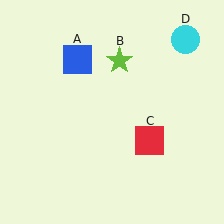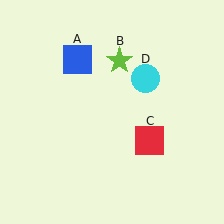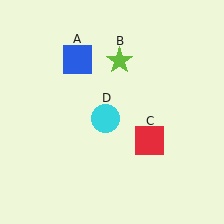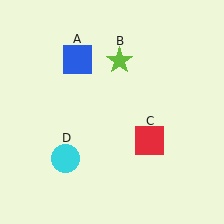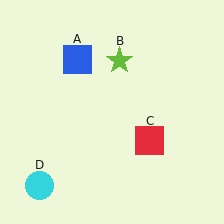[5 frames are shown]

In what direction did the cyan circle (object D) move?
The cyan circle (object D) moved down and to the left.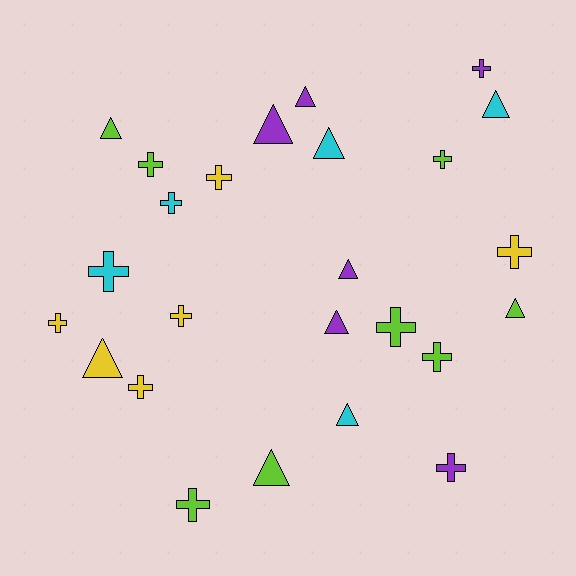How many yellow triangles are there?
There is 1 yellow triangle.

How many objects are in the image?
There are 25 objects.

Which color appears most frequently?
Lime, with 8 objects.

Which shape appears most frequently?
Cross, with 14 objects.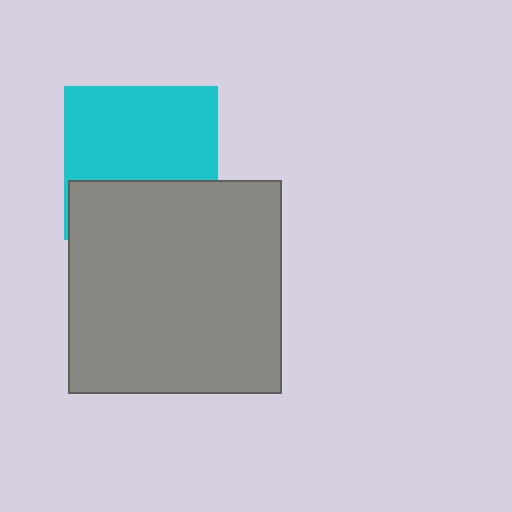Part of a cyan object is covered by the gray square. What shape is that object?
It is a square.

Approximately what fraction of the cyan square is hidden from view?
Roughly 38% of the cyan square is hidden behind the gray square.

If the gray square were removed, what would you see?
You would see the complete cyan square.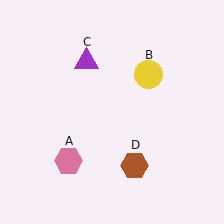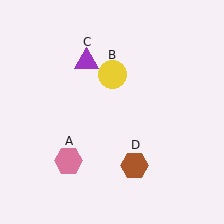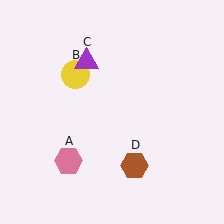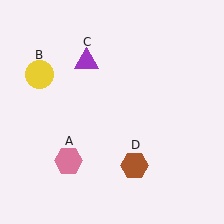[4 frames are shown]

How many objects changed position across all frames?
1 object changed position: yellow circle (object B).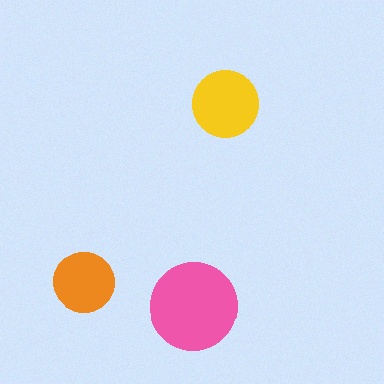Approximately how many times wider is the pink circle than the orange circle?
About 1.5 times wider.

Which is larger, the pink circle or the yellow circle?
The pink one.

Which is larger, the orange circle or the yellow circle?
The yellow one.